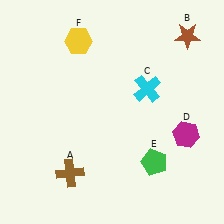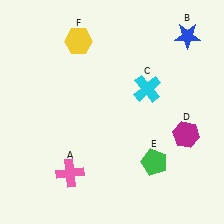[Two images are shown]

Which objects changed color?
A changed from brown to pink. B changed from brown to blue.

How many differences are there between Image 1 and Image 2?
There are 2 differences between the two images.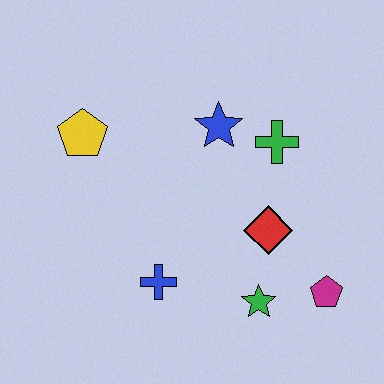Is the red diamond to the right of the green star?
Yes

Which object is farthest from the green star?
The yellow pentagon is farthest from the green star.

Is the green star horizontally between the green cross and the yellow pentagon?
Yes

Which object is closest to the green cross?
The blue star is closest to the green cross.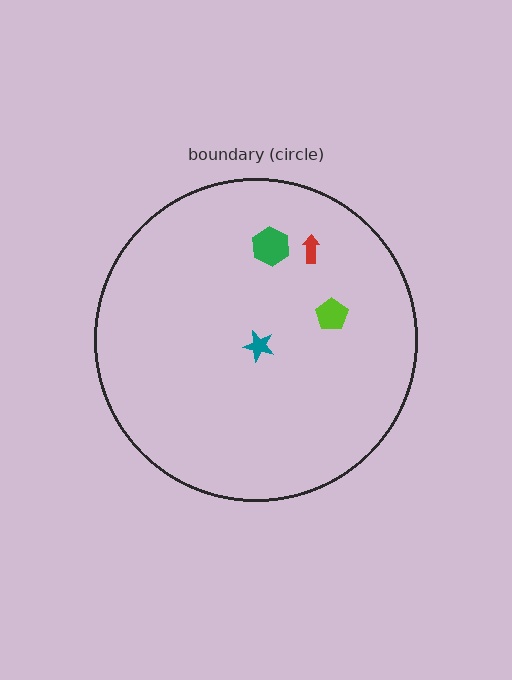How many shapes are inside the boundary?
4 inside, 0 outside.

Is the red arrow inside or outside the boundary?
Inside.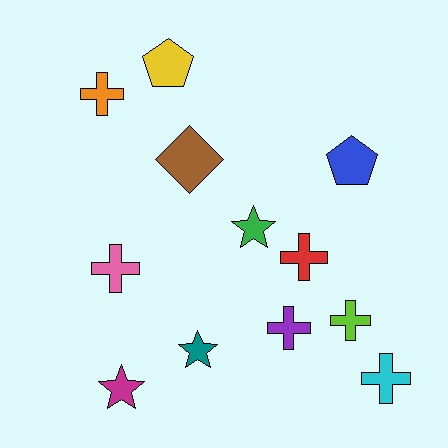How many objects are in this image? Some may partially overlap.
There are 12 objects.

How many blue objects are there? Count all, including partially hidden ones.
There is 1 blue object.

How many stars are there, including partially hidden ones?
There are 3 stars.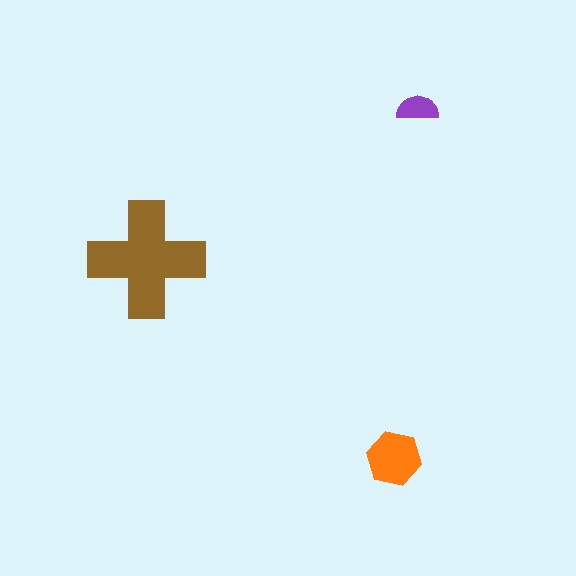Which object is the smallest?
The purple semicircle.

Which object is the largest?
The brown cross.